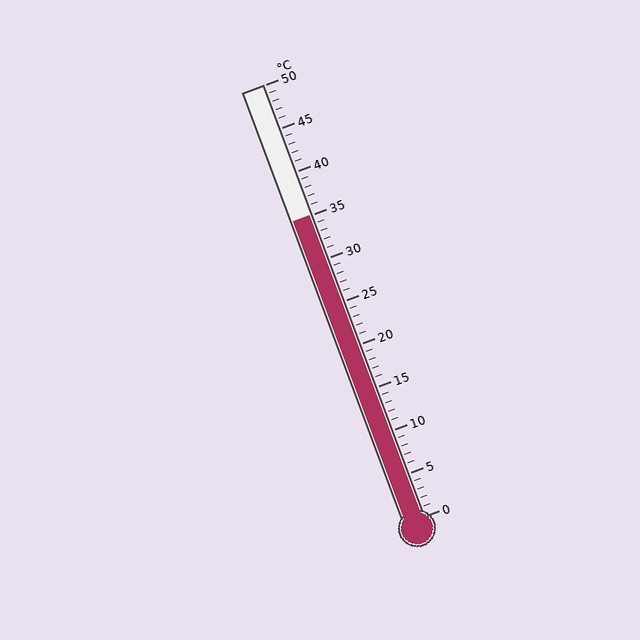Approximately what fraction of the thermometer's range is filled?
The thermometer is filled to approximately 70% of its range.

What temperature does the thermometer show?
The thermometer shows approximately 35°C.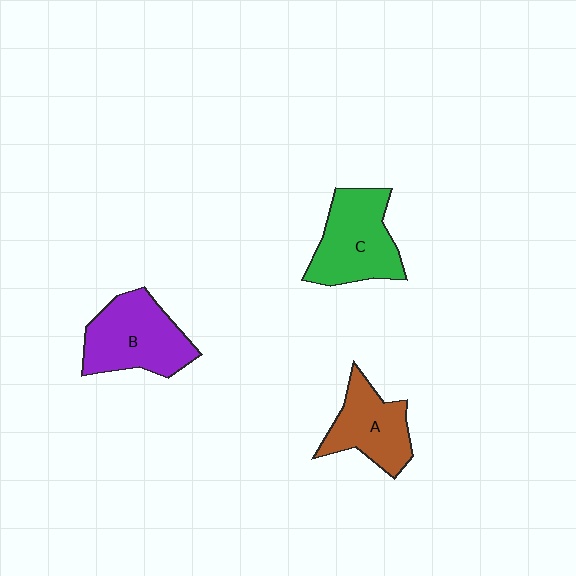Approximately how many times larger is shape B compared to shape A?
Approximately 1.3 times.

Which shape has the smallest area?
Shape A (brown).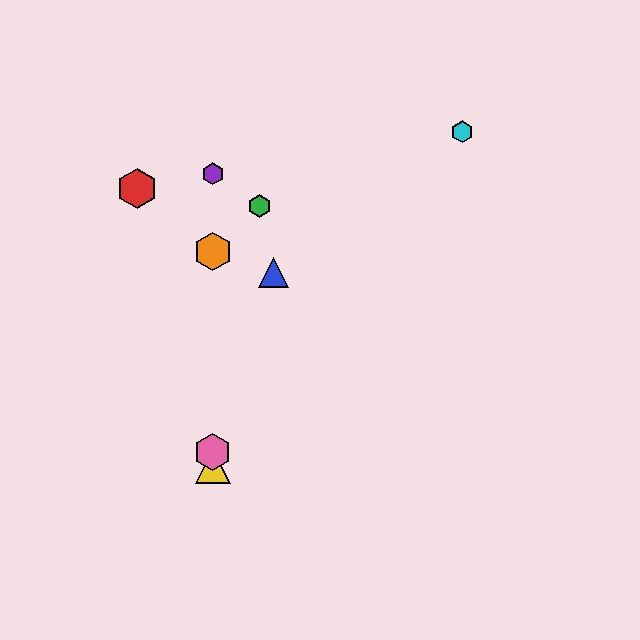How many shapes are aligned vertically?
4 shapes (the yellow triangle, the purple hexagon, the orange hexagon, the pink hexagon) are aligned vertically.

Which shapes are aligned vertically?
The yellow triangle, the purple hexagon, the orange hexagon, the pink hexagon are aligned vertically.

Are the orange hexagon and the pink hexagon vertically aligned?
Yes, both are at x≈213.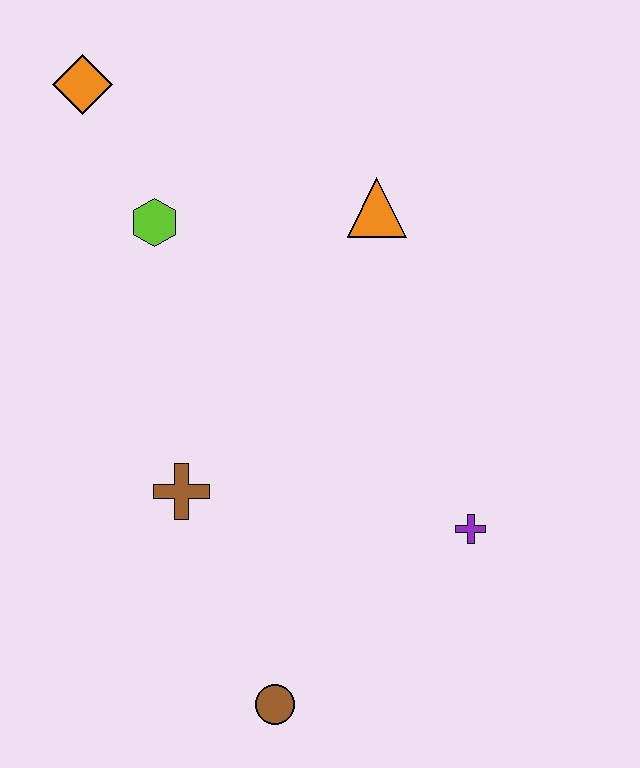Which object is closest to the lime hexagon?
The orange diamond is closest to the lime hexagon.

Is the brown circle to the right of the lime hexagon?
Yes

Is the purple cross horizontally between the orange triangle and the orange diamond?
No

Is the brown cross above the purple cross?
Yes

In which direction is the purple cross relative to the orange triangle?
The purple cross is below the orange triangle.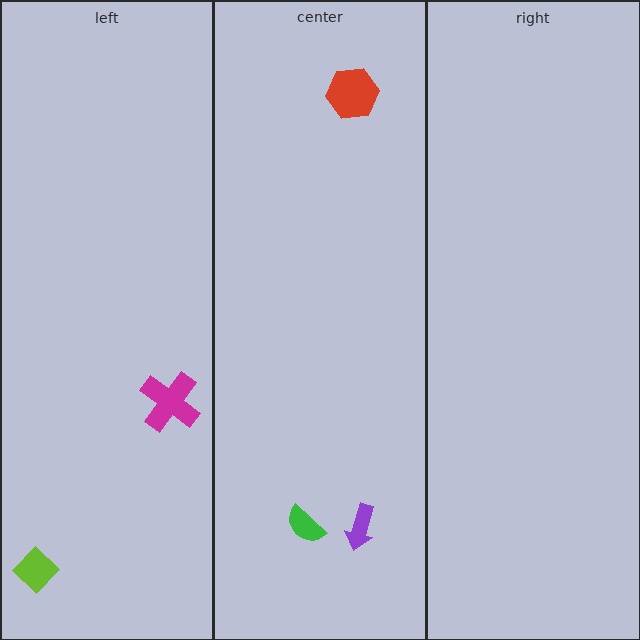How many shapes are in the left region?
2.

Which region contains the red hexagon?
The center region.